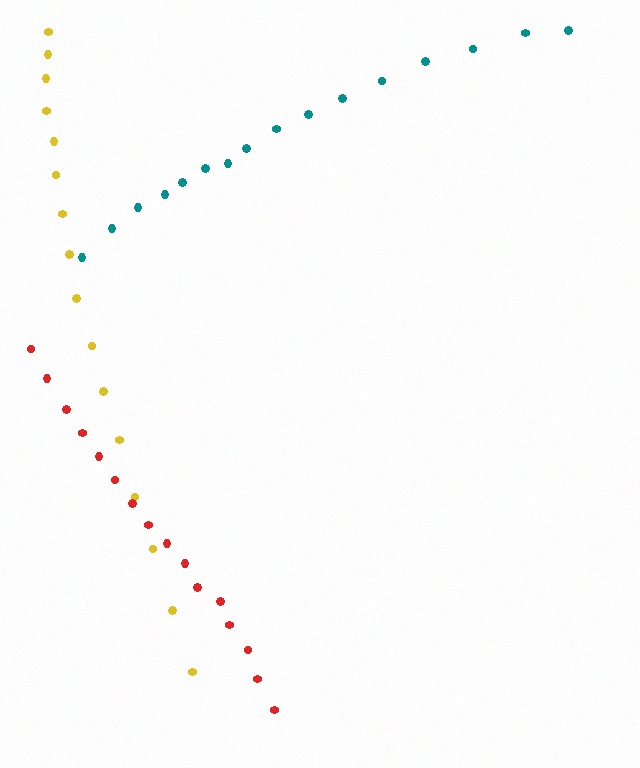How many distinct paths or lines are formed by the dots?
There are 3 distinct paths.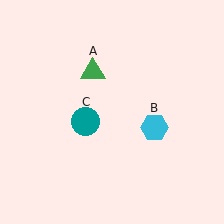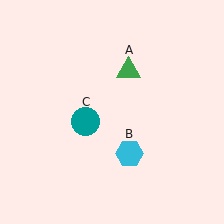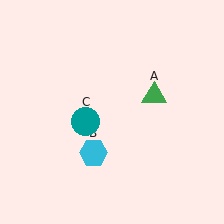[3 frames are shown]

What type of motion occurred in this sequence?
The green triangle (object A), cyan hexagon (object B) rotated clockwise around the center of the scene.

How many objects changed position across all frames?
2 objects changed position: green triangle (object A), cyan hexagon (object B).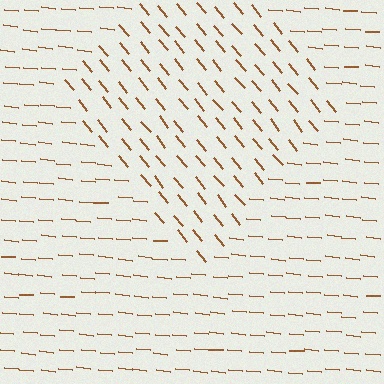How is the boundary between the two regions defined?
The boundary is defined purely by a change in line orientation (approximately 45 degrees difference). All lines are the same color and thickness.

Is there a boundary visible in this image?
Yes, there is a texture boundary formed by a change in line orientation.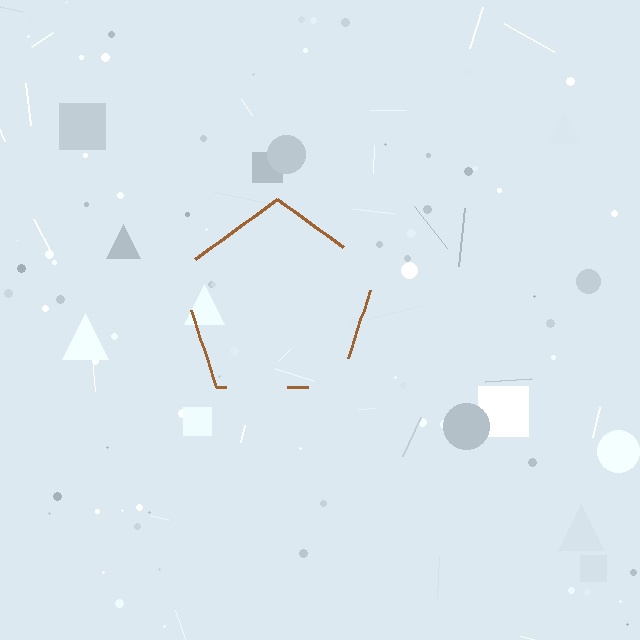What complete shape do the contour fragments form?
The contour fragments form a pentagon.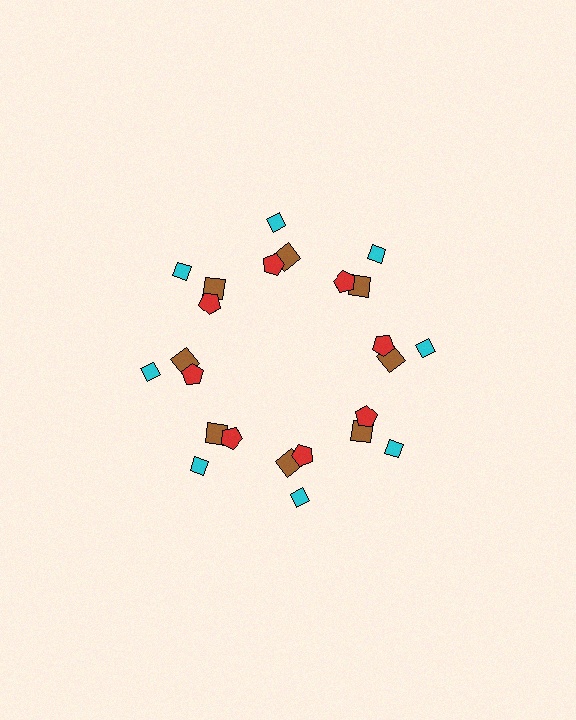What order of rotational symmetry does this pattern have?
This pattern has 8-fold rotational symmetry.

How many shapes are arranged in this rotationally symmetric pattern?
There are 24 shapes, arranged in 8 groups of 3.